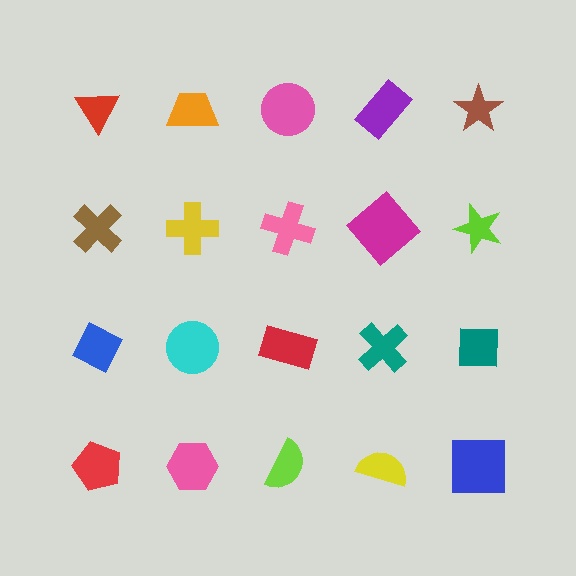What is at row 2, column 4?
A magenta diamond.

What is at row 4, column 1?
A red pentagon.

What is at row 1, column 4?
A purple rectangle.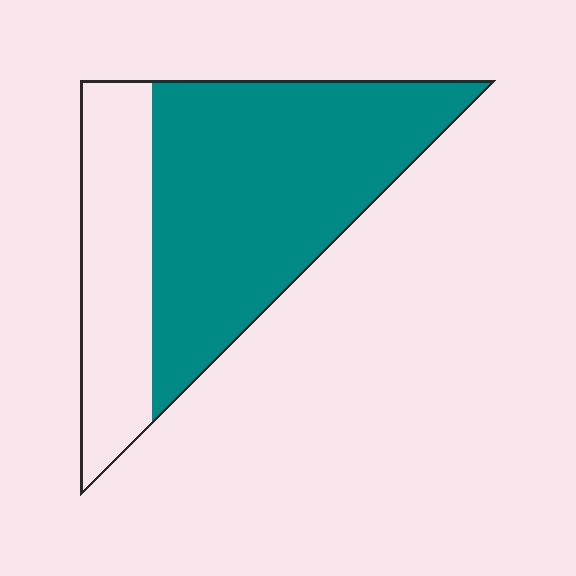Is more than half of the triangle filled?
Yes.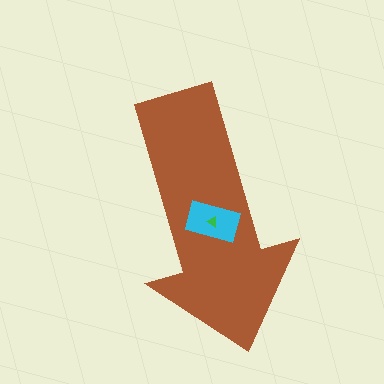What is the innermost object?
The green triangle.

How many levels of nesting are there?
3.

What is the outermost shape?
The brown arrow.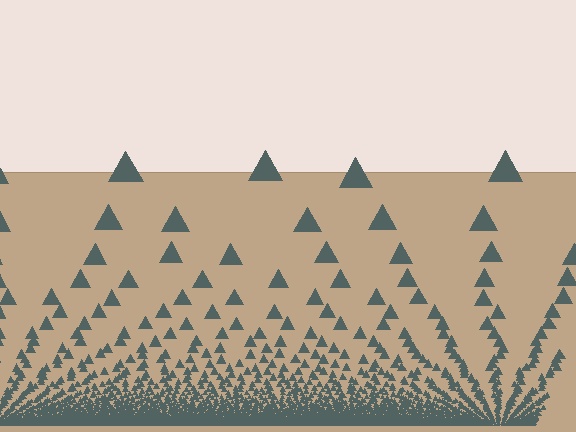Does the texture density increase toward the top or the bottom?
Density increases toward the bottom.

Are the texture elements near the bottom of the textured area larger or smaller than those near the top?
Smaller. The gradient is inverted — elements near the bottom are smaller and denser.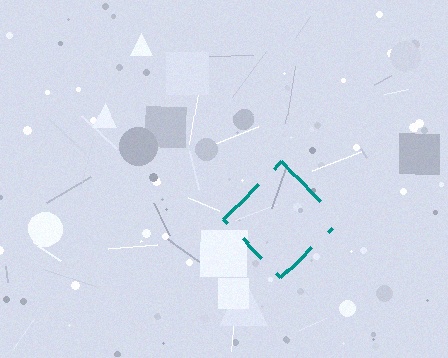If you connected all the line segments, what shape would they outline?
They would outline a diamond.